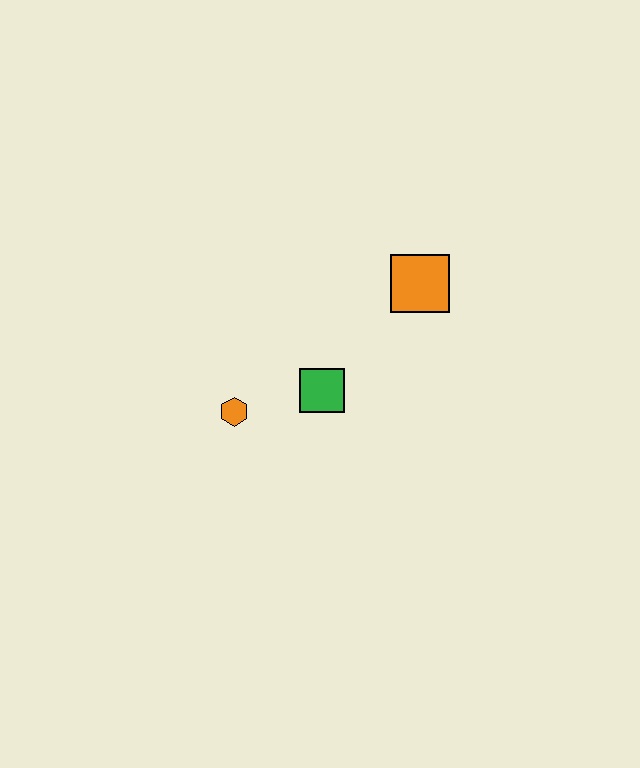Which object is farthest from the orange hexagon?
The orange square is farthest from the orange hexagon.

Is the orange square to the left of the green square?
No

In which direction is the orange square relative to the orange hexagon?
The orange square is to the right of the orange hexagon.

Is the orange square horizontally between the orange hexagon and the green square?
No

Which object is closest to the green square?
The orange hexagon is closest to the green square.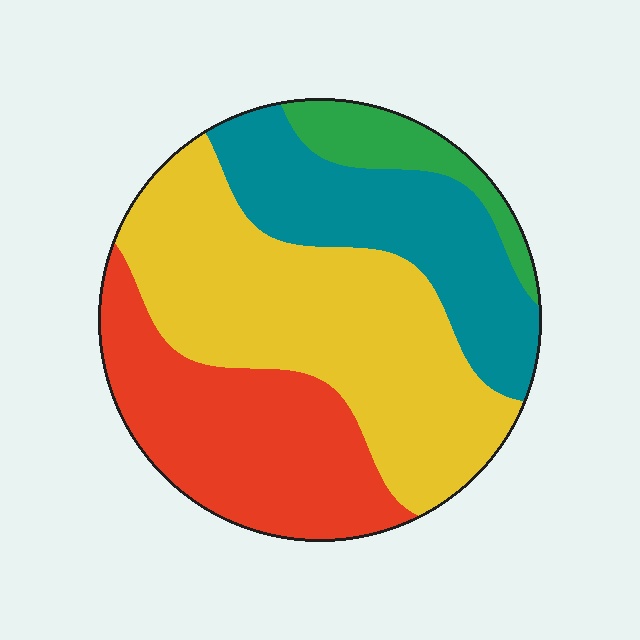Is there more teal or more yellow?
Yellow.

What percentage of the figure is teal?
Teal covers 23% of the figure.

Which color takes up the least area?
Green, at roughly 10%.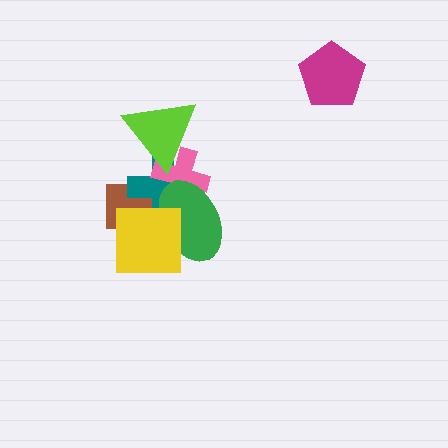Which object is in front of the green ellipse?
The yellow square is in front of the green ellipse.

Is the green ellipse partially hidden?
Yes, it is partially covered by another shape.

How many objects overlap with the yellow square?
3 objects overlap with the yellow square.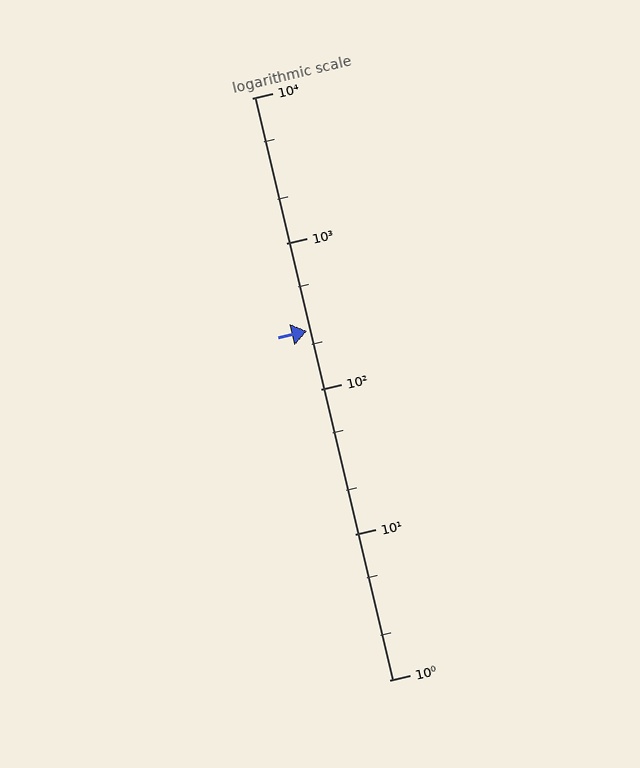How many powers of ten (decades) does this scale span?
The scale spans 4 decades, from 1 to 10000.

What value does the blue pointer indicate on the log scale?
The pointer indicates approximately 250.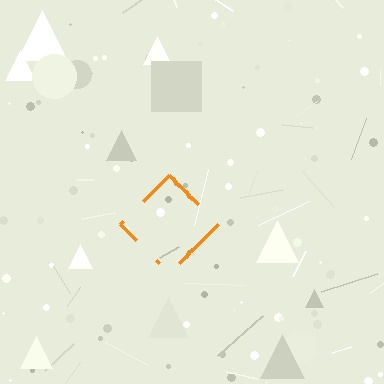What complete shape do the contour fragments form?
The contour fragments form a diamond.